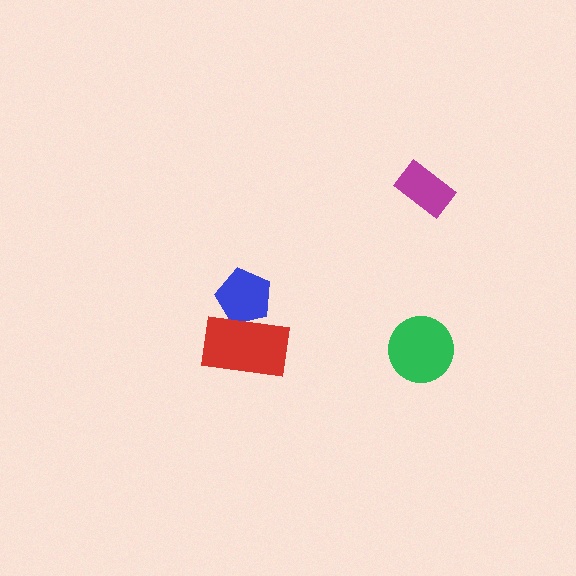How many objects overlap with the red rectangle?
1 object overlaps with the red rectangle.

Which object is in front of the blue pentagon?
The red rectangle is in front of the blue pentagon.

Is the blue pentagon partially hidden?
Yes, it is partially covered by another shape.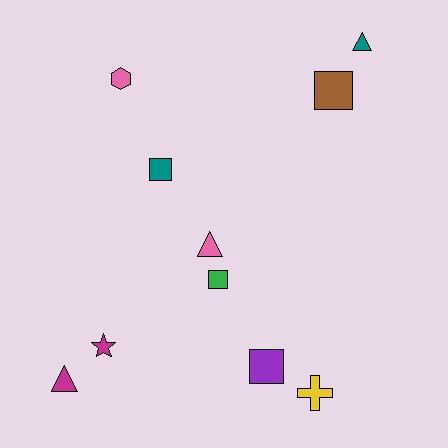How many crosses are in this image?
There is 1 cross.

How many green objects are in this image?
There is 1 green object.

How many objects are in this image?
There are 10 objects.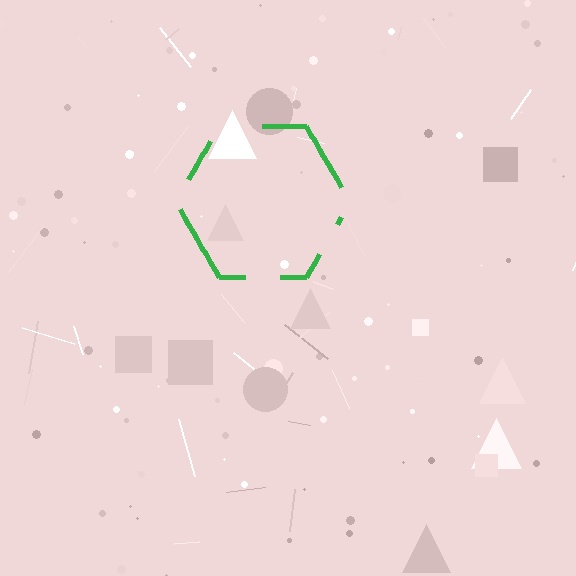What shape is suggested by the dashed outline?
The dashed outline suggests a hexagon.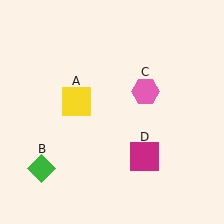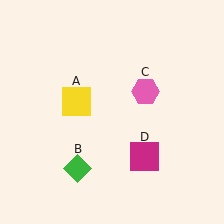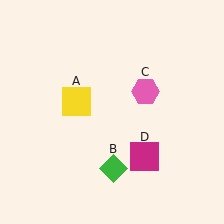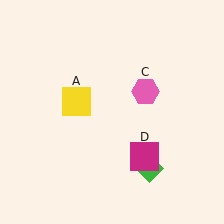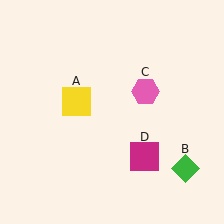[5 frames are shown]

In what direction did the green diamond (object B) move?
The green diamond (object B) moved right.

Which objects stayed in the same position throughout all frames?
Yellow square (object A) and pink hexagon (object C) and magenta square (object D) remained stationary.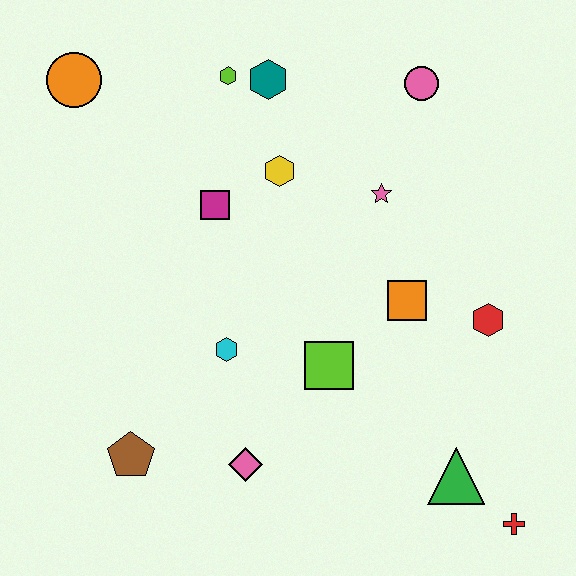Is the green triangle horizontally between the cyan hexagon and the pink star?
No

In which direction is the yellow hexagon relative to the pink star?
The yellow hexagon is to the left of the pink star.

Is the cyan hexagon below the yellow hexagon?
Yes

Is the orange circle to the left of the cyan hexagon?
Yes